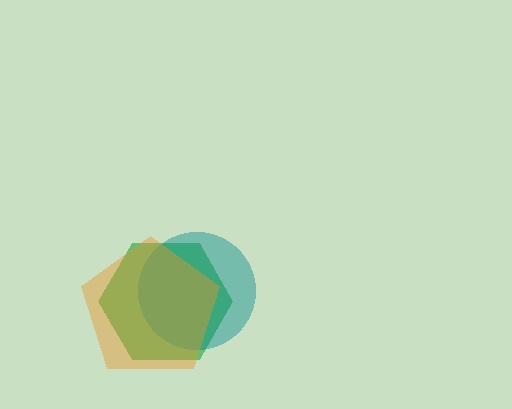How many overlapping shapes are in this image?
There are 3 overlapping shapes in the image.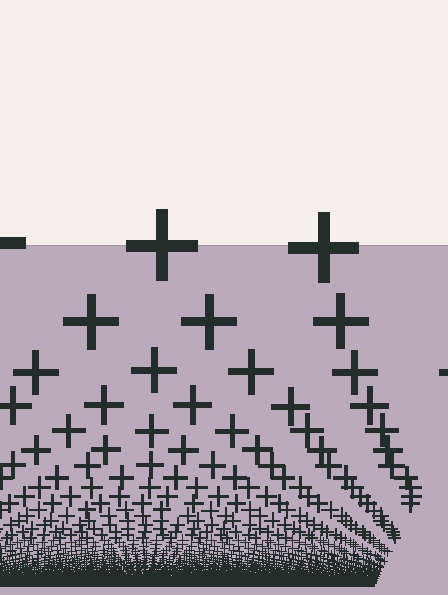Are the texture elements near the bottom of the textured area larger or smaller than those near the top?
Smaller. The gradient is inverted — elements near the bottom are smaller and denser.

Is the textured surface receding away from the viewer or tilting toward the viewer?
The surface appears to tilt toward the viewer. Texture elements get larger and sparser toward the top.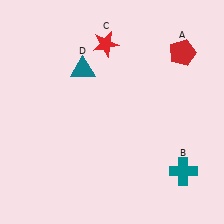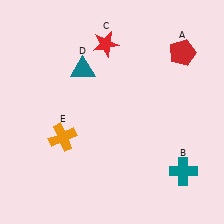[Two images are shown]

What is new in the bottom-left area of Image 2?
An orange cross (E) was added in the bottom-left area of Image 2.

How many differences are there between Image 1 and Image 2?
There is 1 difference between the two images.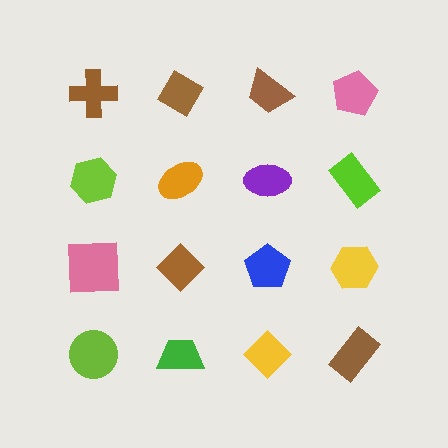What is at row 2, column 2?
An orange ellipse.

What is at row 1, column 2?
A brown diamond.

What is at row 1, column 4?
A pink pentagon.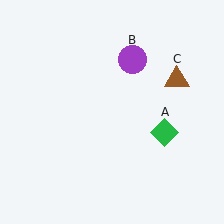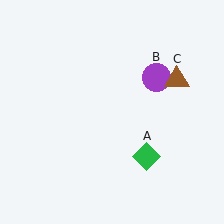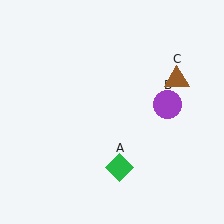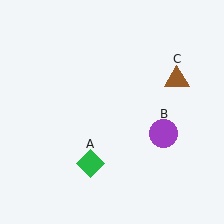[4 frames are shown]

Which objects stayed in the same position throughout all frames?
Brown triangle (object C) remained stationary.